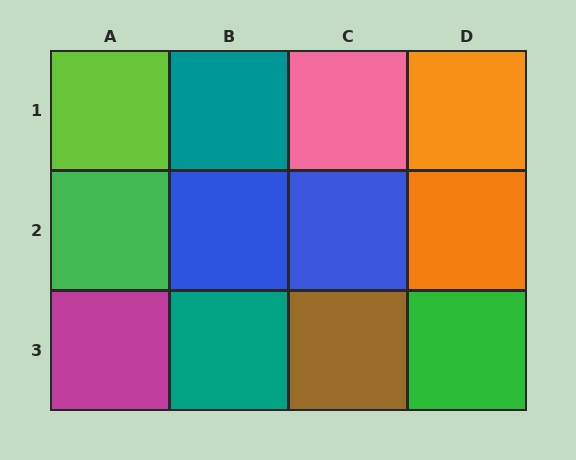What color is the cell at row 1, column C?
Pink.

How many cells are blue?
2 cells are blue.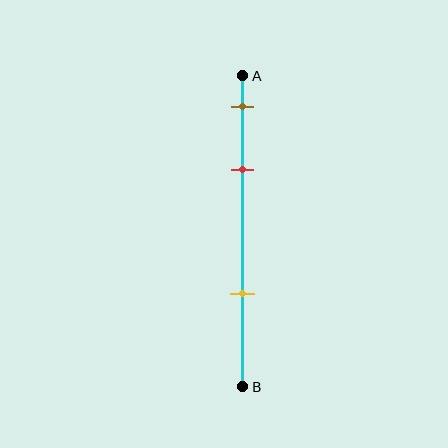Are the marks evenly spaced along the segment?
No, the marks are not evenly spaced.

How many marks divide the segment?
There are 3 marks dividing the segment.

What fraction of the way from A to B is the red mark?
The red mark is approximately 30% (0.3) of the way from A to B.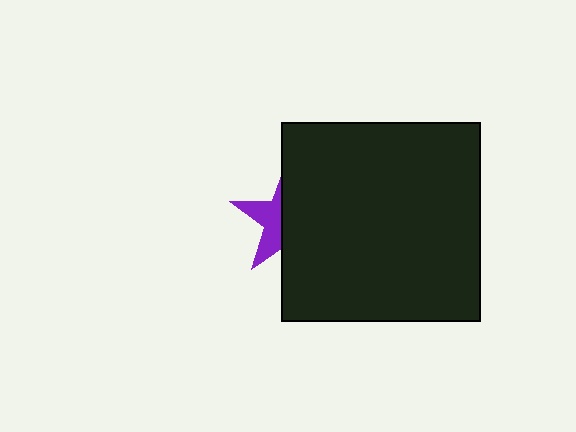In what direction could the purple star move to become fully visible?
The purple star could move left. That would shift it out from behind the black square entirely.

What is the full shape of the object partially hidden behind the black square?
The partially hidden object is a purple star.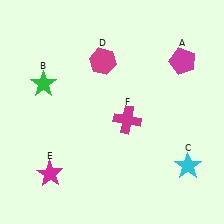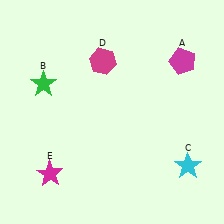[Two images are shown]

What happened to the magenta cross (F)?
The magenta cross (F) was removed in Image 2. It was in the bottom-right area of Image 1.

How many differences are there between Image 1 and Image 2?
There is 1 difference between the two images.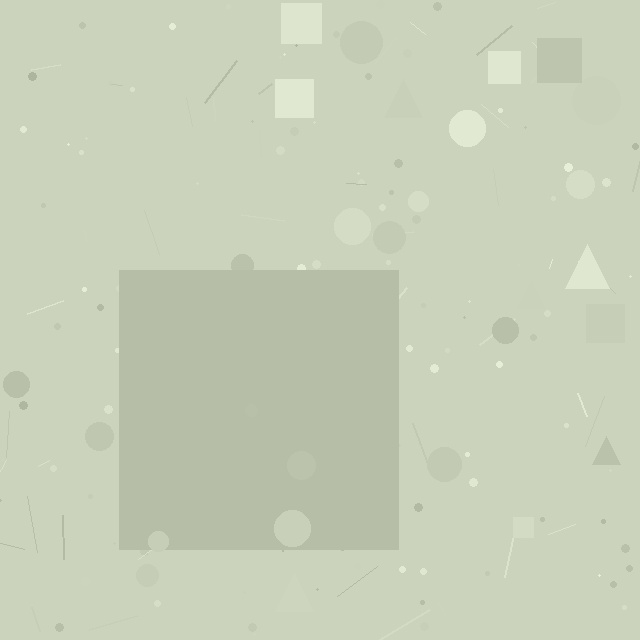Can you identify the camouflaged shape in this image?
The camouflaged shape is a square.